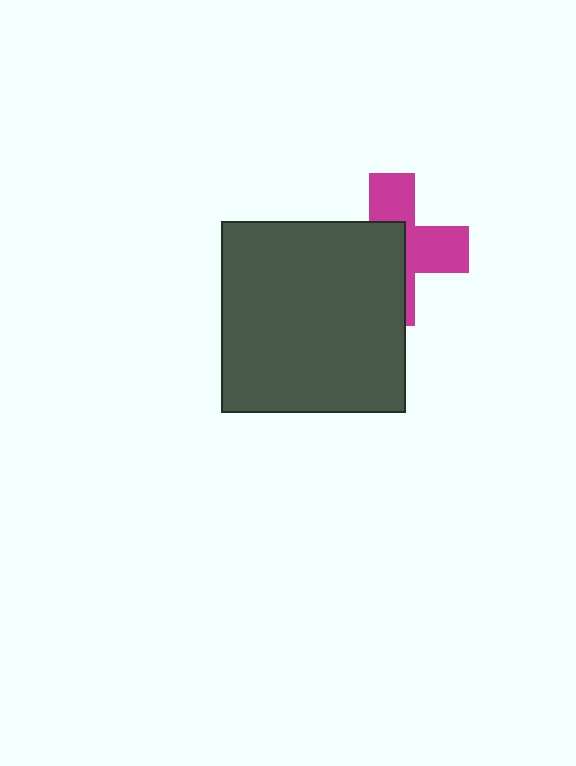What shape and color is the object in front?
The object in front is a dark gray rectangle.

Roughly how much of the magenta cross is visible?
About half of it is visible (roughly 48%).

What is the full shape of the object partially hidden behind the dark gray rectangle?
The partially hidden object is a magenta cross.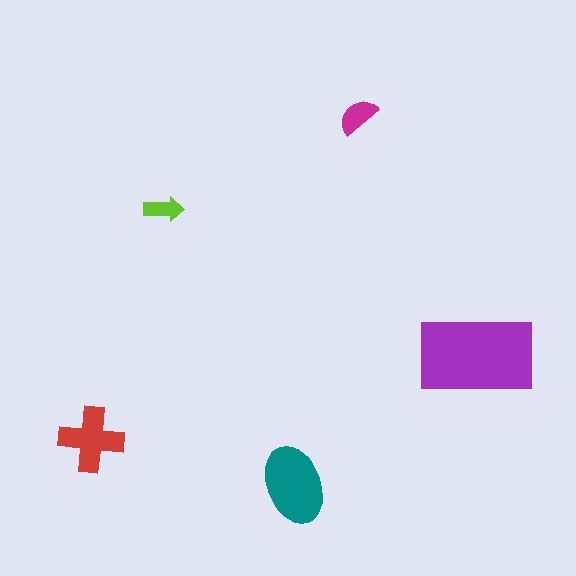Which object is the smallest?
The lime arrow.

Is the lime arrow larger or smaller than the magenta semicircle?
Smaller.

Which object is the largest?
The purple rectangle.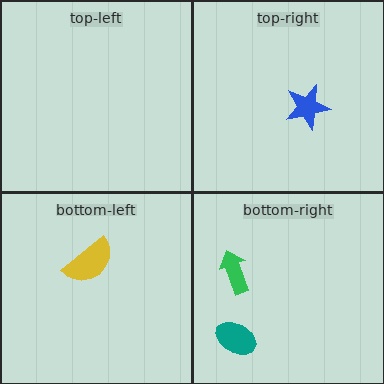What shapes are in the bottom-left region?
The yellow semicircle.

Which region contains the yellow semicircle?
The bottom-left region.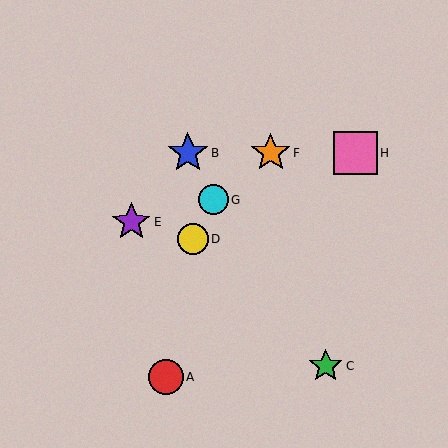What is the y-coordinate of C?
Object C is at y≈366.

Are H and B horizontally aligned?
Yes, both are at y≈153.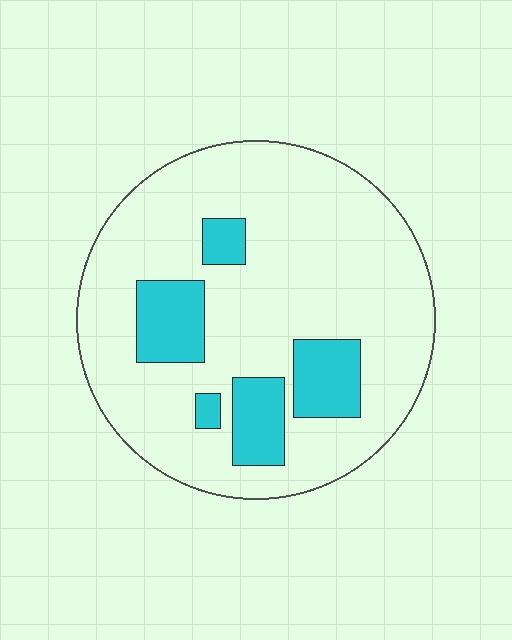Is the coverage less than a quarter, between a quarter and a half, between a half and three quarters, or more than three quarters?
Less than a quarter.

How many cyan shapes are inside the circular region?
5.